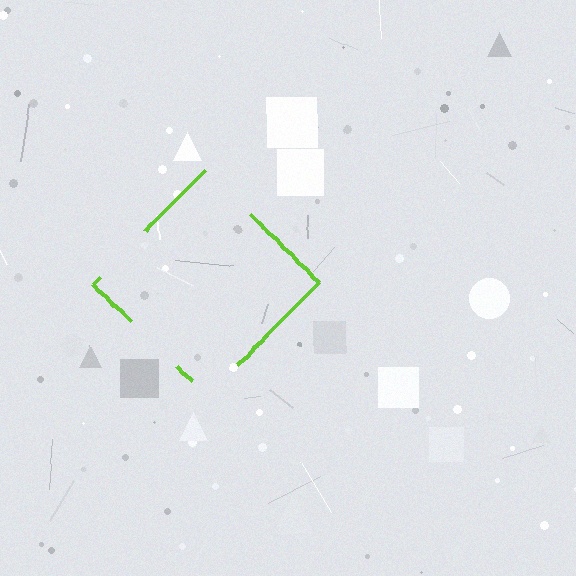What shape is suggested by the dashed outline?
The dashed outline suggests a diamond.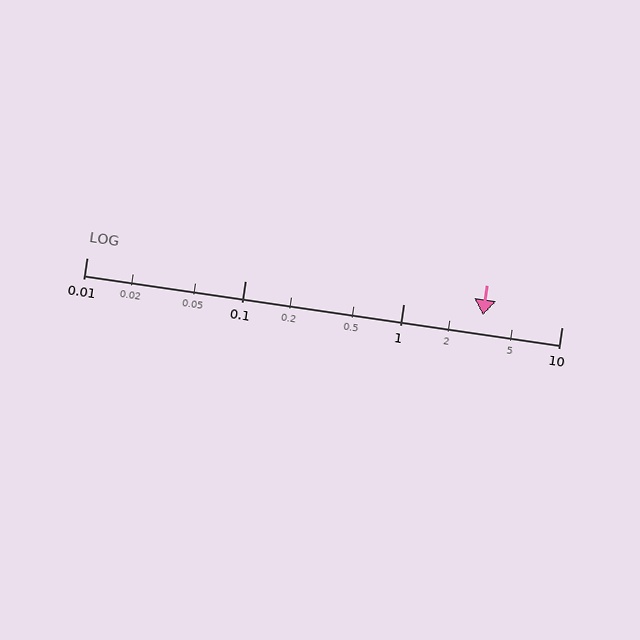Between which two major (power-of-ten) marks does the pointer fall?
The pointer is between 1 and 10.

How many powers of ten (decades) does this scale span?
The scale spans 3 decades, from 0.01 to 10.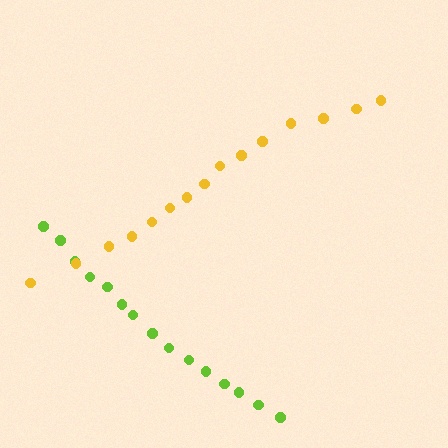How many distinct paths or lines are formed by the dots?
There are 2 distinct paths.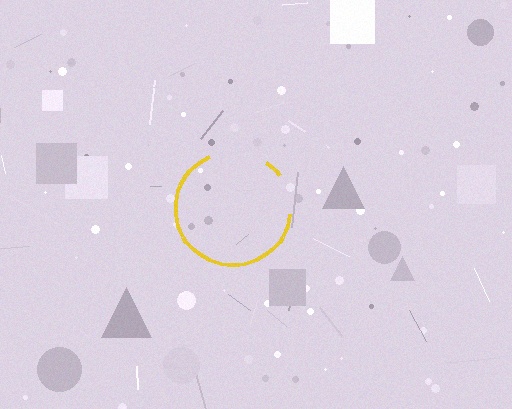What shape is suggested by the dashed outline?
The dashed outline suggests a circle.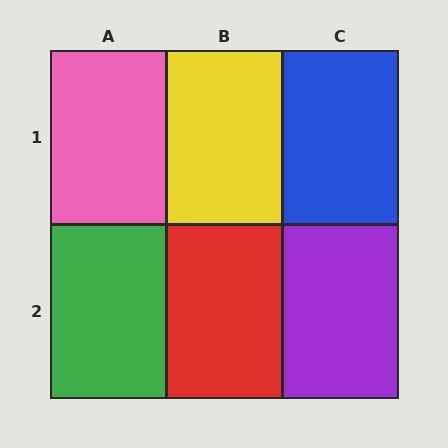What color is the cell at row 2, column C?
Purple.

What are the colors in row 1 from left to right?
Pink, yellow, blue.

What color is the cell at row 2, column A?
Green.